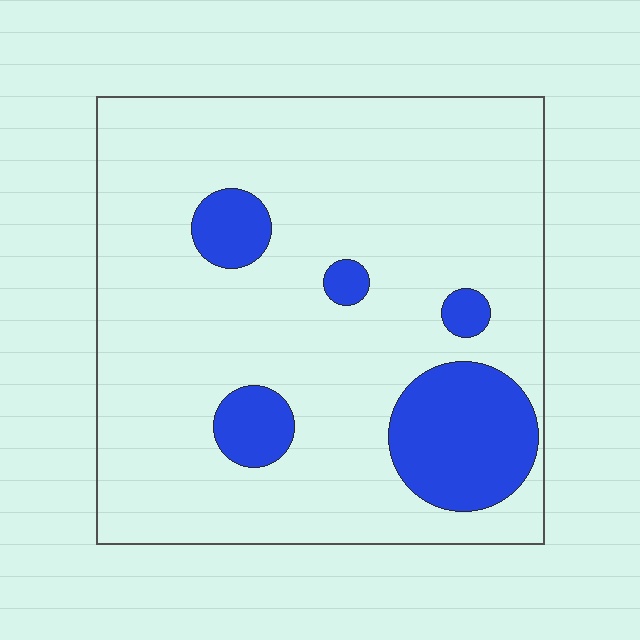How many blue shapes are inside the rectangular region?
5.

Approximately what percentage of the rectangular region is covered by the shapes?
Approximately 15%.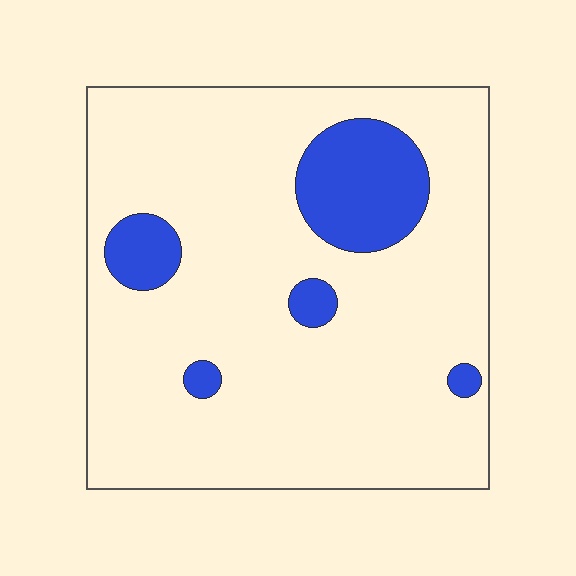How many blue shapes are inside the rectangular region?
5.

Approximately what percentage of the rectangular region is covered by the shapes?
Approximately 15%.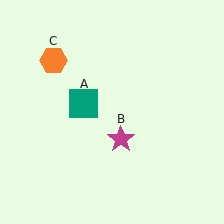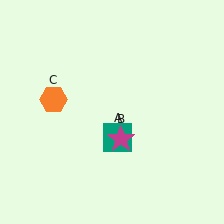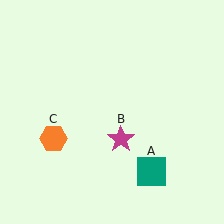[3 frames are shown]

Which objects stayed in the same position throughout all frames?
Magenta star (object B) remained stationary.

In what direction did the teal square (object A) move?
The teal square (object A) moved down and to the right.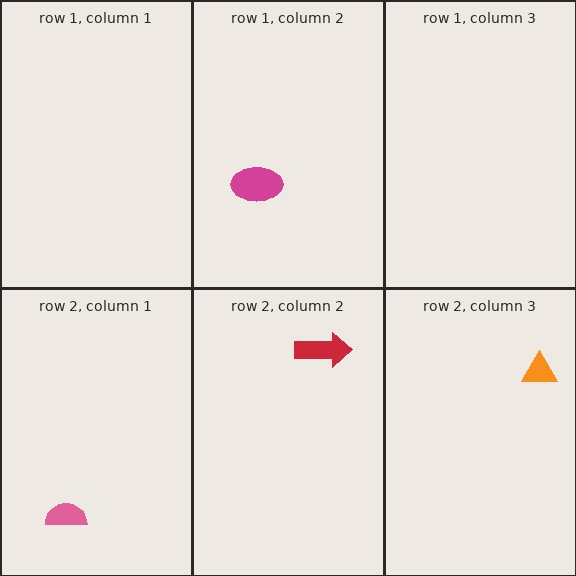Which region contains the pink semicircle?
The row 2, column 1 region.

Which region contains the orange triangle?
The row 2, column 3 region.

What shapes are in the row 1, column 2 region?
The magenta ellipse.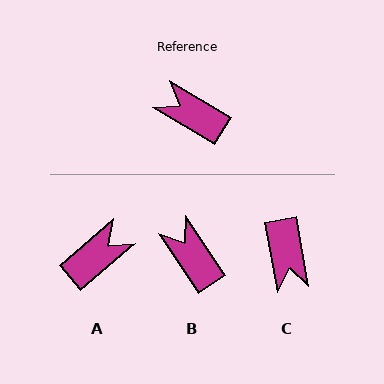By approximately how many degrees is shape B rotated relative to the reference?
Approximately 26 degrees clockwise.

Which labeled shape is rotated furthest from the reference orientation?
C, about 131 degrees away.